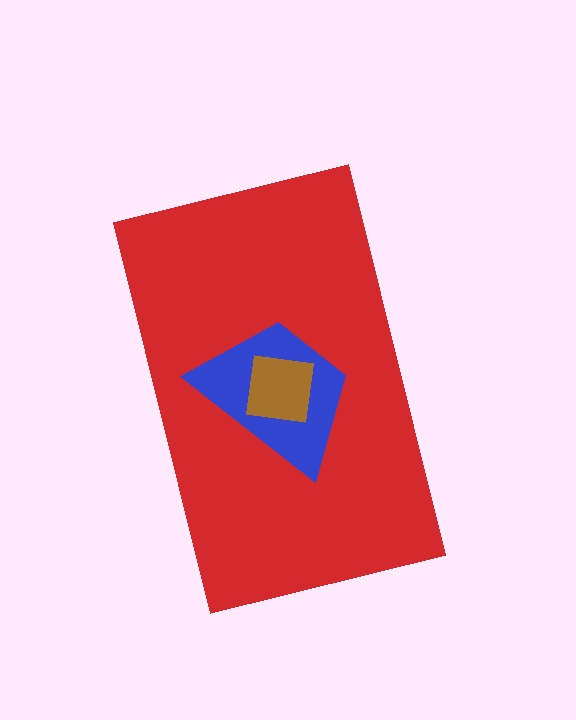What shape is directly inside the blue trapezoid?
The brown square.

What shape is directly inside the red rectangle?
The blue trapezoid.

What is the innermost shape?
The brown square.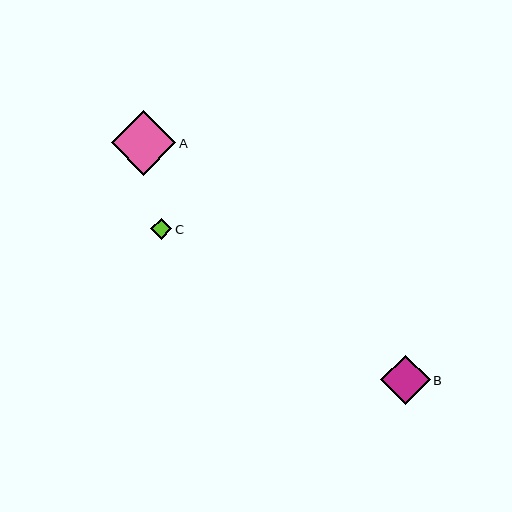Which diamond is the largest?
Diamond A is the largest with a size of approximately 65 pixels.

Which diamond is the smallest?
Diamond C is the smallest with a size of approximately 21 pixels.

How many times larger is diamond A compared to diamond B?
Diamond A is approximately 1.3 times the size of diamond B.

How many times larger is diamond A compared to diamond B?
Diamond A is approximately 1.3 times the size of diamond B.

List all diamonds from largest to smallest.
From largest to smallest: A, B, C.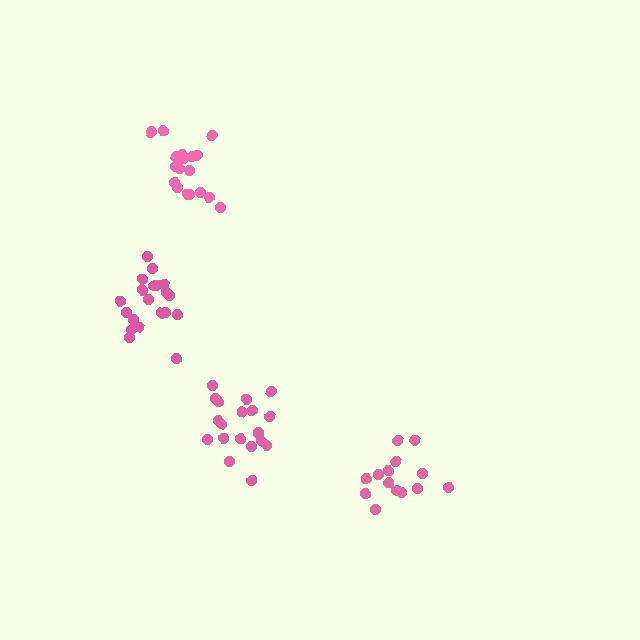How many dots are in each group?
Group 1: 18 dots, Group 2: 19 dots, Group 3: 14 dots, Group 4: 20 dots (71 total).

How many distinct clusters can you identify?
There are 4 distinct clusters.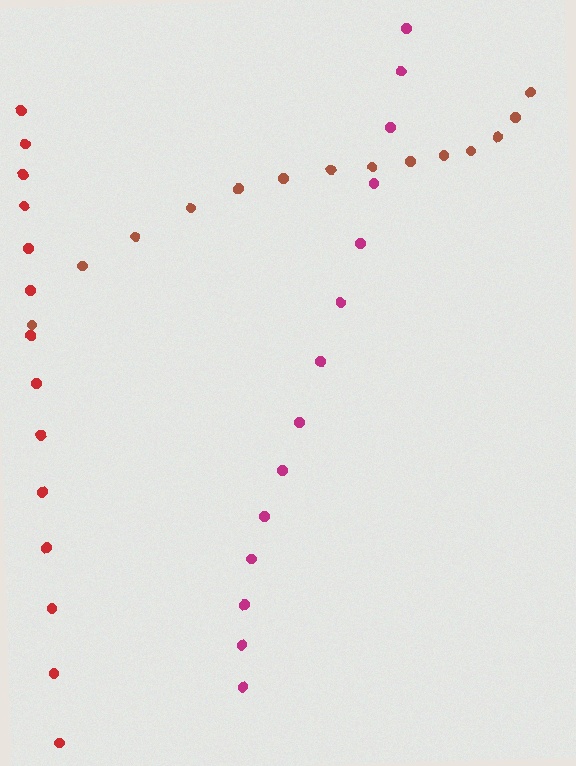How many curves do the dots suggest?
There are 3 distinct paths.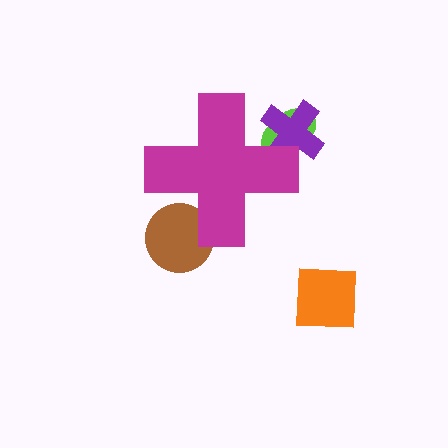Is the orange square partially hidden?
No, the orange square is fully visible.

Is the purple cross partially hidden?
Yes, the purple cross is partially hidden behind the magenta cross.